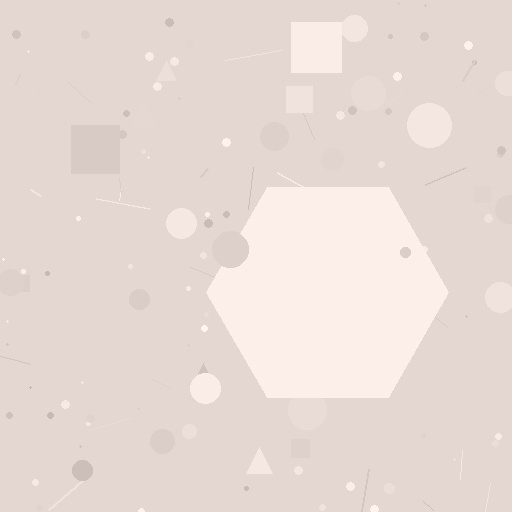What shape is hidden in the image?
A hexagon is hidden in the image.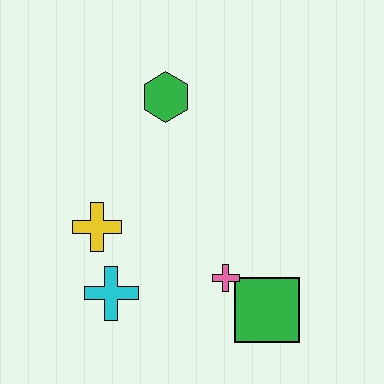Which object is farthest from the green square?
The green hexagon is farthest from the green square.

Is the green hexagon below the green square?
No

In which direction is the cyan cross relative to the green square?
The cyan cross is to the left of the green square.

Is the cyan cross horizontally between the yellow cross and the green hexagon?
Yes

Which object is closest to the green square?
The pink cross is closest to the green square.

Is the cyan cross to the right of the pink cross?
No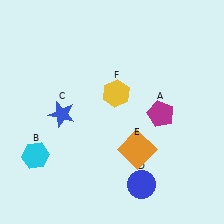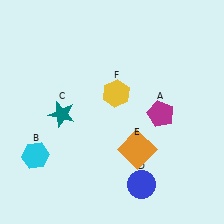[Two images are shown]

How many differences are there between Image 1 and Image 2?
There is 1 difference between the two images.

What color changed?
The star (C) changed from blue in Image 1 to teal in Image 2.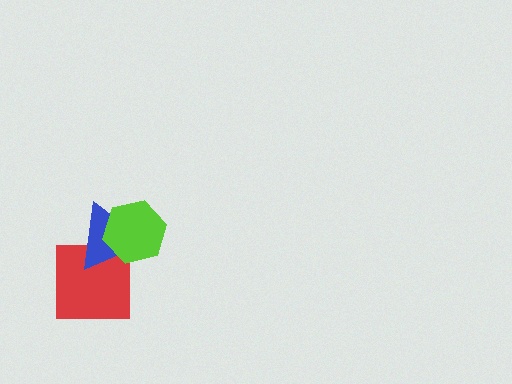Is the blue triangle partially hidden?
Yes, it is partially covered by another shape.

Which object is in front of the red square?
The blue triangle is in front of the red square.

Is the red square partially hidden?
Yes, it is partially covered by another shape.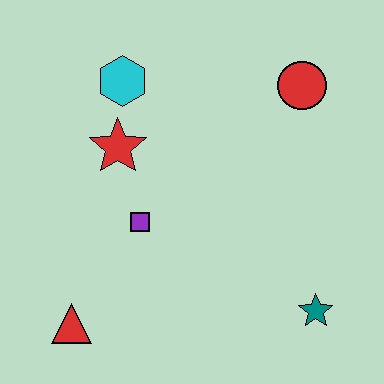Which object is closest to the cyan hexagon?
The red star is closest to the cyan hexagon.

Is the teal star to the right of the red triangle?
Yes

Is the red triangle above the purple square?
No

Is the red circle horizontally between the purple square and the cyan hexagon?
No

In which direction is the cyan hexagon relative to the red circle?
The cyan hexagon is to the left of the red circle.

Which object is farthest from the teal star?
The cyan hexagon is farthest from the teal star.